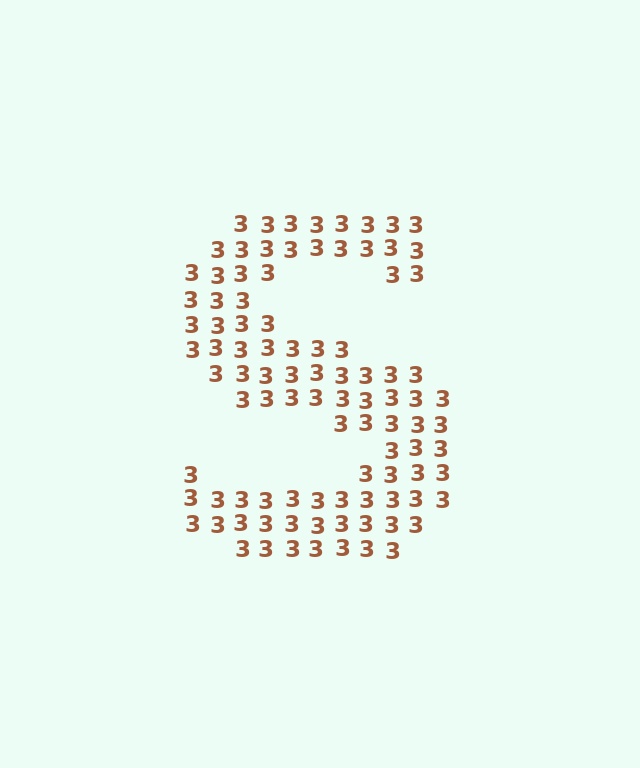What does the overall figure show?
The overall figure shows the letter S.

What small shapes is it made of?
It is made of small digit 3's.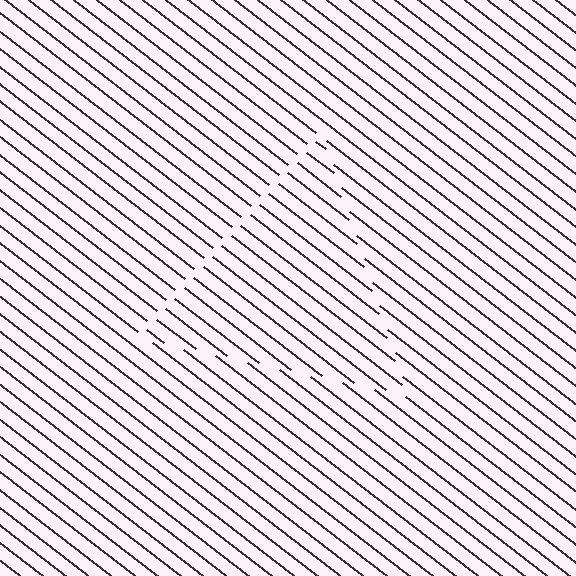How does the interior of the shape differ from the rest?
The interior of the shape contains the same grating, shifted by half a period — the contour is defined by the phase discontinuity where line-ends from the inner and outer gratings abut.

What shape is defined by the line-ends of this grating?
An illusory triangle. The interior of the shape contains the same grating, shifted by half a period — the contour is defined by the phase discontinuity where line-ends from the inner and outer gratings abut.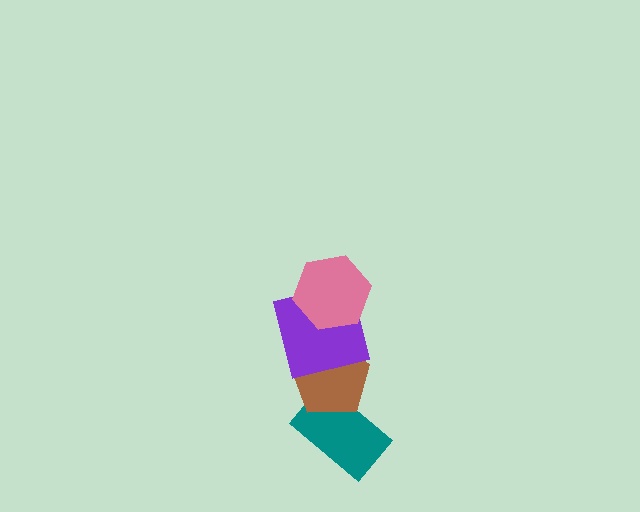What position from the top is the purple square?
The purple square is 2nd from the top.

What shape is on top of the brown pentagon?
The purple square is on top of the brown pentagon.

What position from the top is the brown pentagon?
The brown pentagon is 3rd from the top.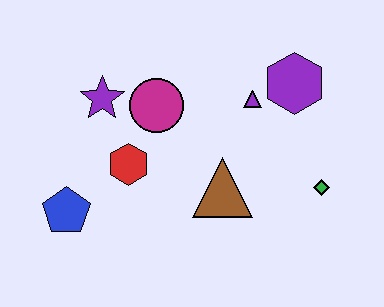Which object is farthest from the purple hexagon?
The blue pentagon is farthest from the purple hexagon.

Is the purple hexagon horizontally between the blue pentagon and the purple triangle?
No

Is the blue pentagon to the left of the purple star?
Yes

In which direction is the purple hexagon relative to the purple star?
The purple hexagon is to the right of the purple star.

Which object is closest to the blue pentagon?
The red hexagon is closest to the blue pentagon.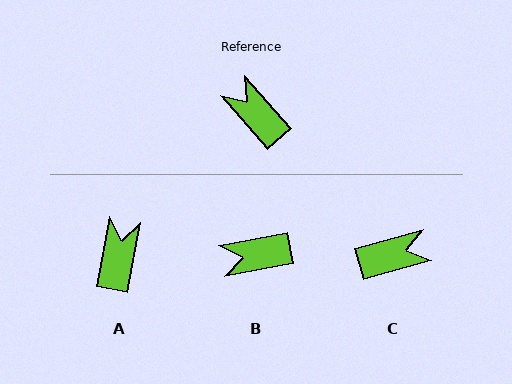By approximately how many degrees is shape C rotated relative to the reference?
Approximately 115 degrees clockwise.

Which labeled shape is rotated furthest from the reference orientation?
C, about 115 degrees away.